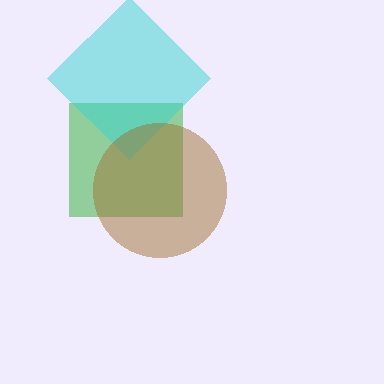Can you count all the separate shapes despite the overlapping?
Yes, there are 3 separate shapes.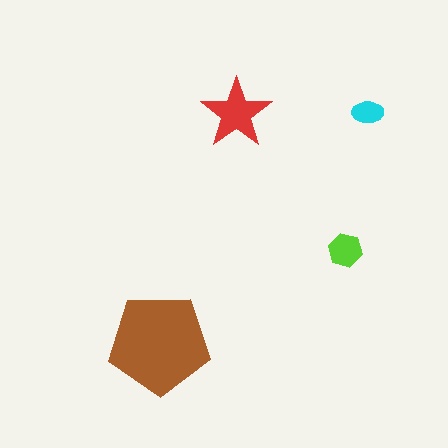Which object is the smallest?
The cyan ellipse.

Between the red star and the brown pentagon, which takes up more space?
The brown pentagon.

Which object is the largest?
The brown pentagon.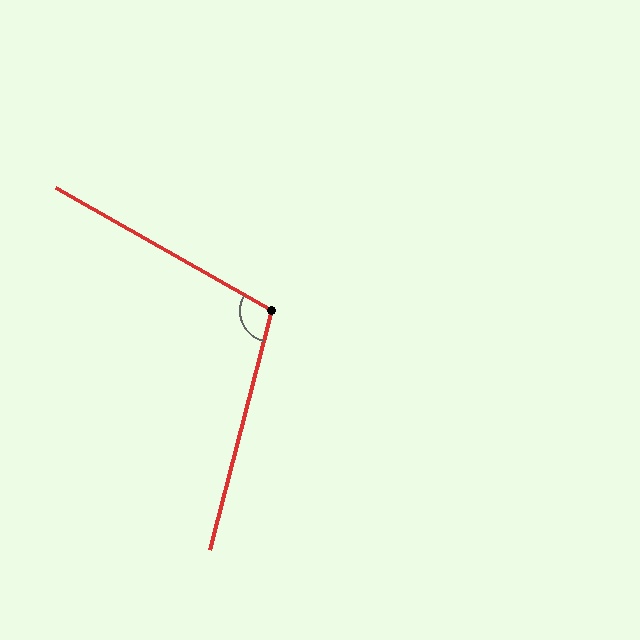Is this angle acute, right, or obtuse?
It is obtuse.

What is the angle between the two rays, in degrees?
Approximately 105 degrees.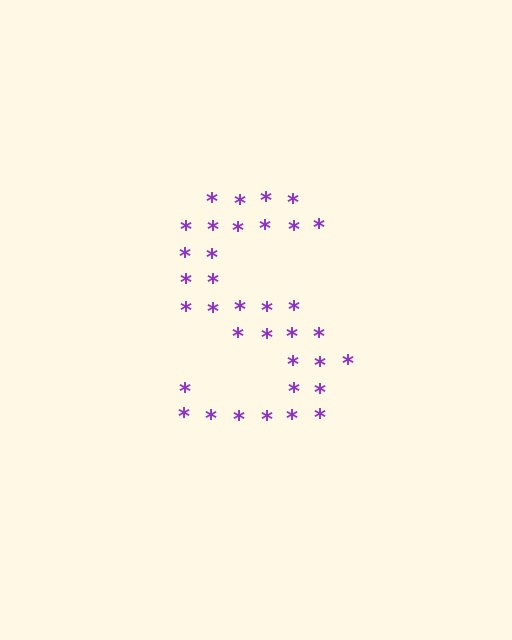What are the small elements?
The small elements are asterisks.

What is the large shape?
The large shape is the letter S.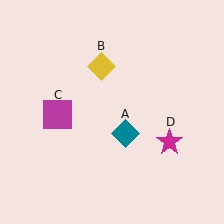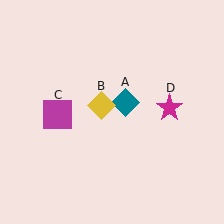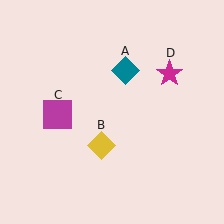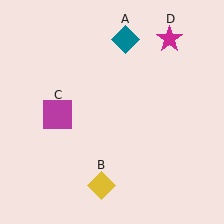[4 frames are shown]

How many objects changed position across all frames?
3 objects changed position: teal diamond (object A), yellow diamond (object B), magenta star (object D).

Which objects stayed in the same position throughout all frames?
Magenta square (object C) remained stationary.